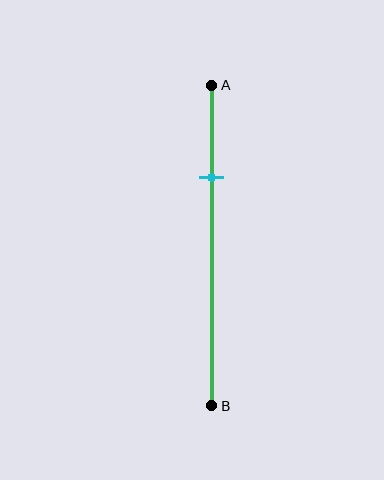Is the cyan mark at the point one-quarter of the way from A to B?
No, the mark is at about 30% from A, not at the 25% one-quarter point.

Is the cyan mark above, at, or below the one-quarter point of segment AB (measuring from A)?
The cyan mark is below the one-quarter point of segment AB.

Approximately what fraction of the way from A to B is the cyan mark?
The cyan mark is approximately 30% of the way from A to B.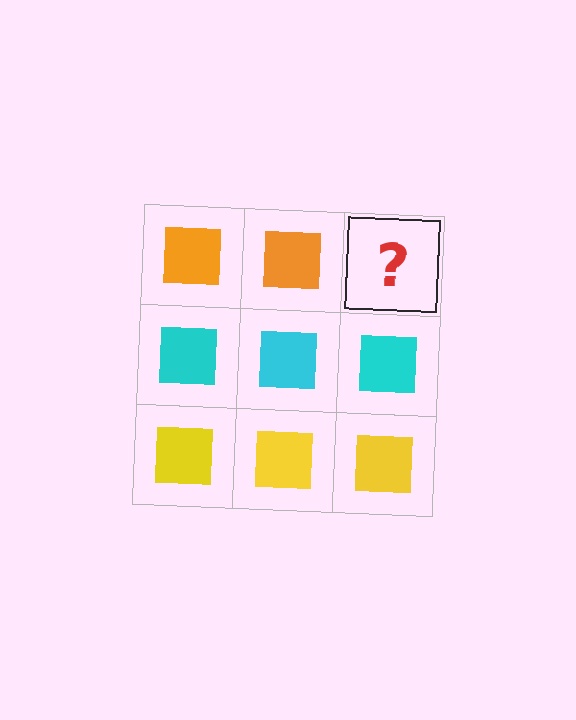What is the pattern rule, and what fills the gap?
The rule is that each row has a consistent color. The gap should be filled with an orange square.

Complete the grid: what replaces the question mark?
The question mark should be replaced with an orange square.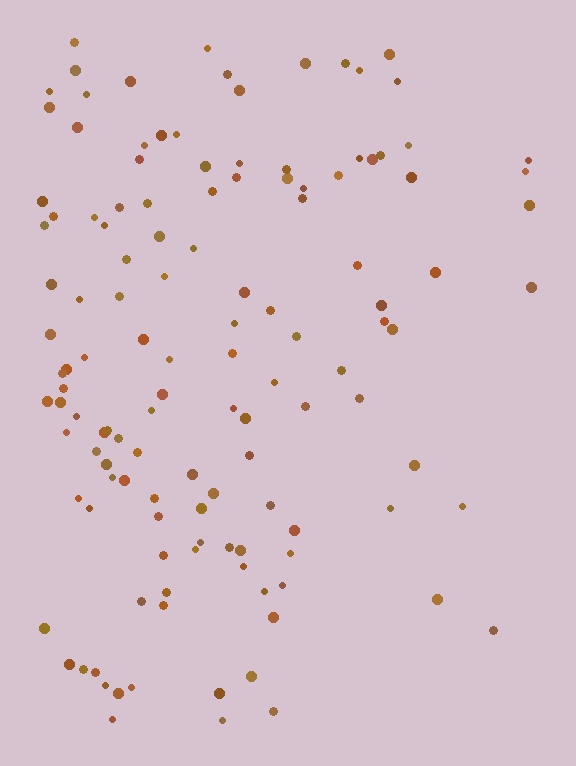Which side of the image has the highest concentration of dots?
The left.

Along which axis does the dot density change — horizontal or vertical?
Horizontal.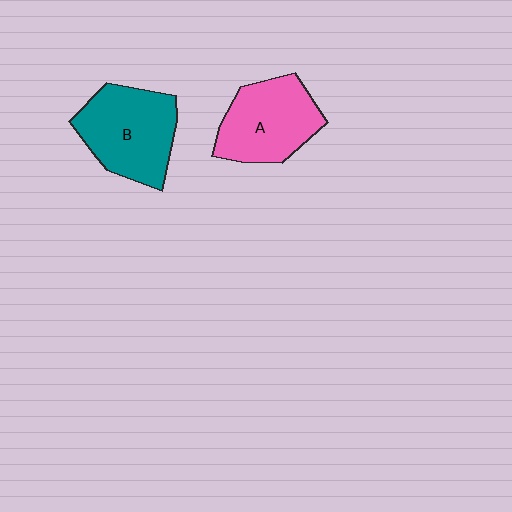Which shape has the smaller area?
Shape A (pink).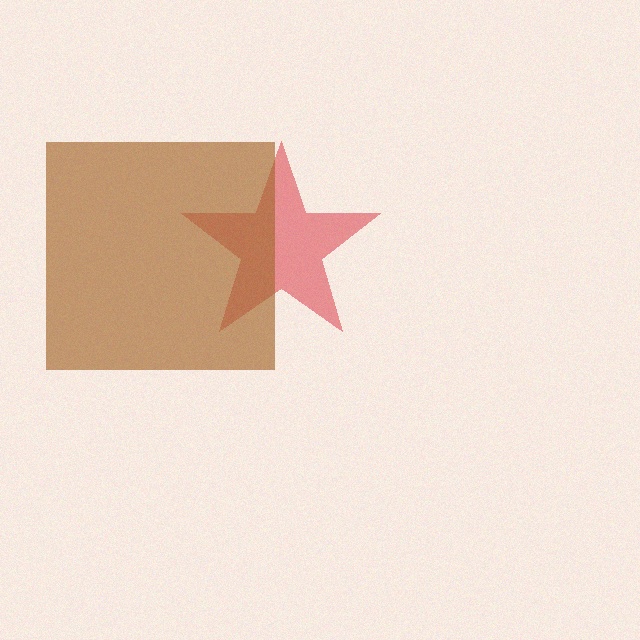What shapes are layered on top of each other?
The layered shapes are: a red star, a brown square.